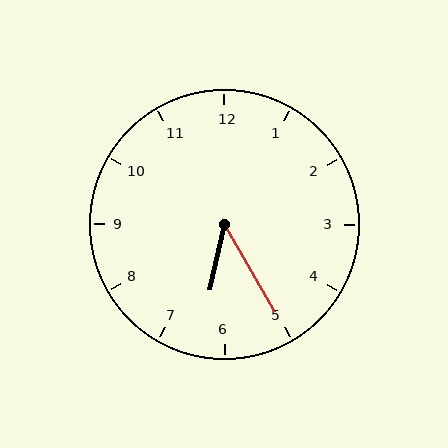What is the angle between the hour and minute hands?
Approximately 42 degrees.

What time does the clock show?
6:25.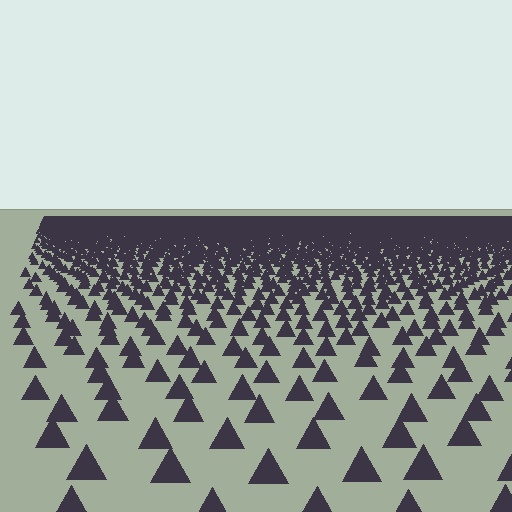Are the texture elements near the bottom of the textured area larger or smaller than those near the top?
Larger. Near the bottom, elements are closer to the viewer and appear at a bigger on-screen size.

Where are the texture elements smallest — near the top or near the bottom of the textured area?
Near the top.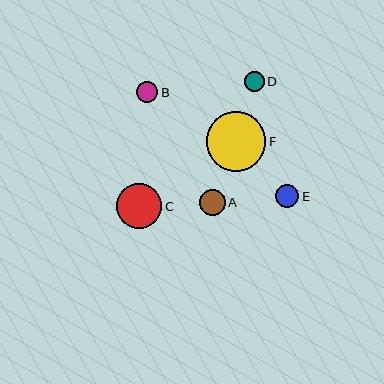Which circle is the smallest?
Circle D is the smallest with a size of approximately 20 pixels.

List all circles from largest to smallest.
From largest to smallest: F, C, A, E, B, D.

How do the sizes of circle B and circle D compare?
Circle B and circle D are approximately the same size.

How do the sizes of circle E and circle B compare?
Circle E and circle B are approximately the same size.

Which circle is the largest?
Circle F is the largest with a size of approximately 59 pixels.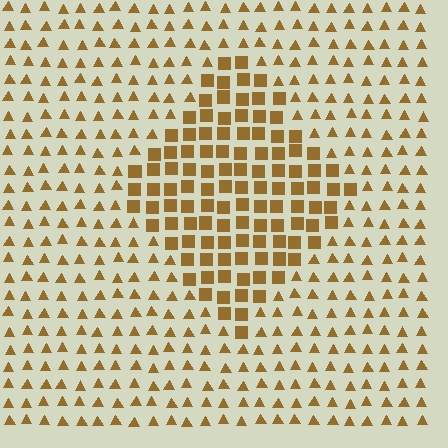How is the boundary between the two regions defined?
The boundary is defined by a change in element shape: squares inside vs. triangles outside. All elements share the same color and spacing.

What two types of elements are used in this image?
The image uses squares inside the diamond region and triangles outside it.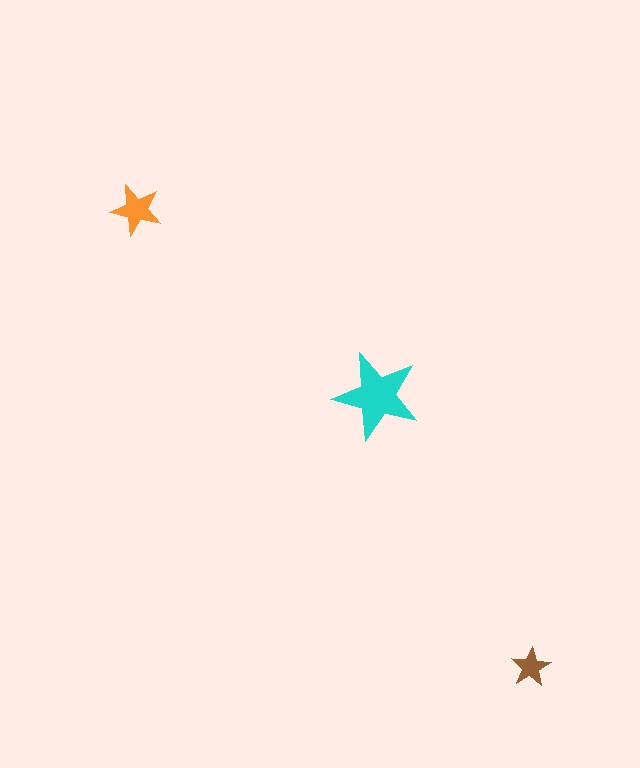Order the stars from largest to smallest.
the cyan one, the orange one, the brown one.